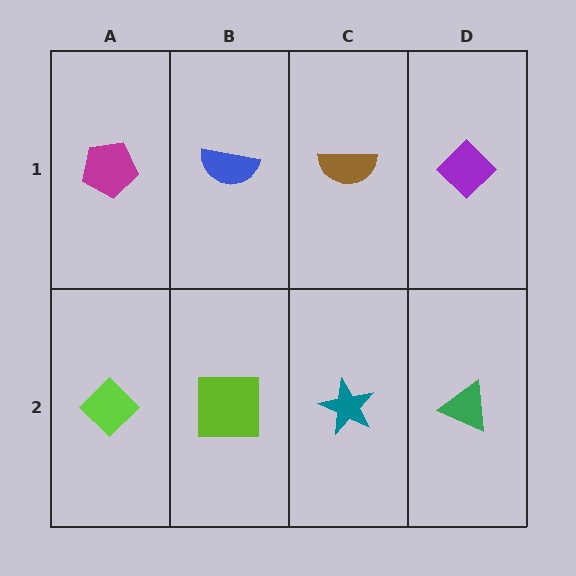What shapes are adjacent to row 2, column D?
A purple diamond (row 1, column D), a teal star (row 2, column C).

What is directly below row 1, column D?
A green triangle.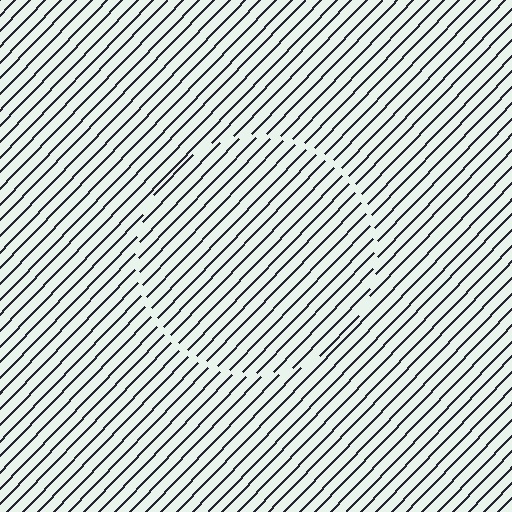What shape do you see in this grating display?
An illusory circle. The interior of the shape contains the same grating, shifted by half a period — the contour is defined by the phase discontinuity where line-ends from the inner and outer gratings abut.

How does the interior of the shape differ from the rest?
The interior of the shape contains the same grating, shifted by half a period — the contour is defined by the phase discontinuity where line-ends from the inner and outer gratings abut.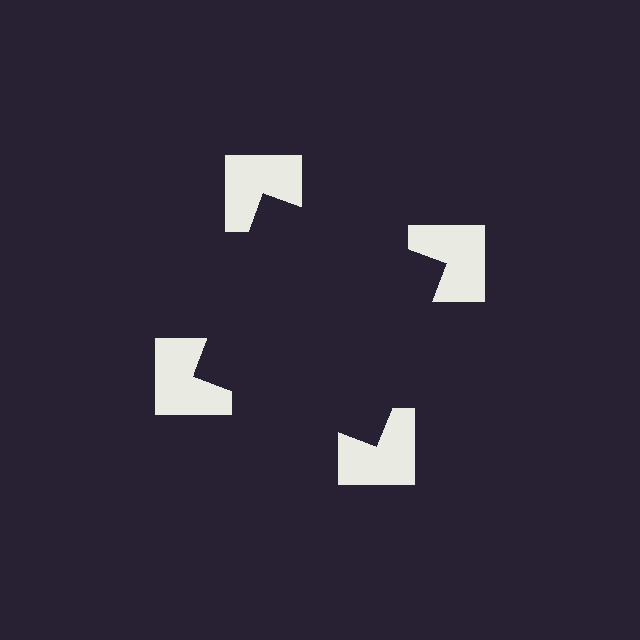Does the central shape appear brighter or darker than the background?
It typically appears slightly darker than the background, even though no actual brightness change is drawn.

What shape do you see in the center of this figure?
An illusory square — its edges are inferred from the aligned wedge cuts in the notched squares, not physically drawn.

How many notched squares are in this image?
There are 4 — one at each vertex of the illusory square.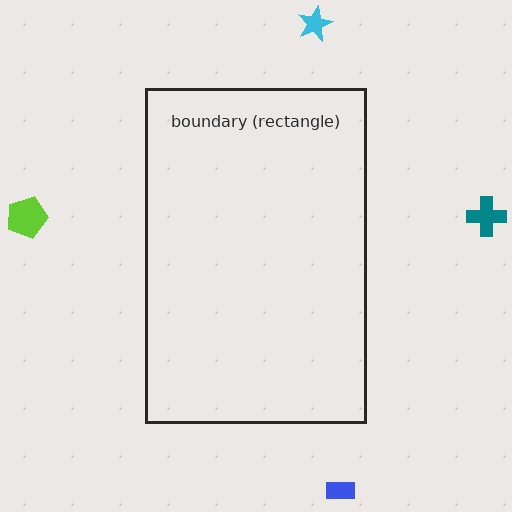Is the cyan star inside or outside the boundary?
Outside.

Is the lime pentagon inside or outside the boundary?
Outside.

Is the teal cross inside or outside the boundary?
Outside.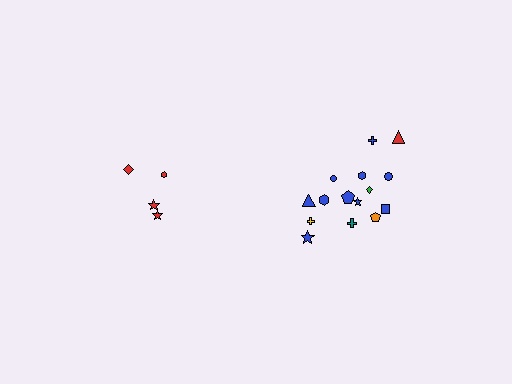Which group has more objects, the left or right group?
The right group.